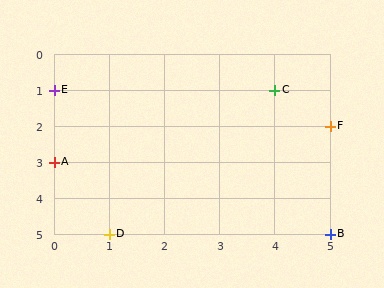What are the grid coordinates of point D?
Point D is at grid coordinates (1, 5).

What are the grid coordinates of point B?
Point B is at grid coordinates (5, 5).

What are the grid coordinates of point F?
Point F is at grid coordinates (5, 2).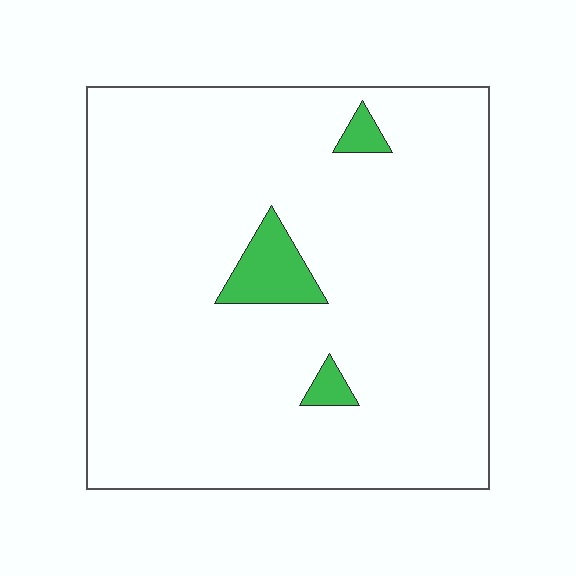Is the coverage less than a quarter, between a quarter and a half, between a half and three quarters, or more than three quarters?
Less than a quarter.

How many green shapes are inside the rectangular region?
3.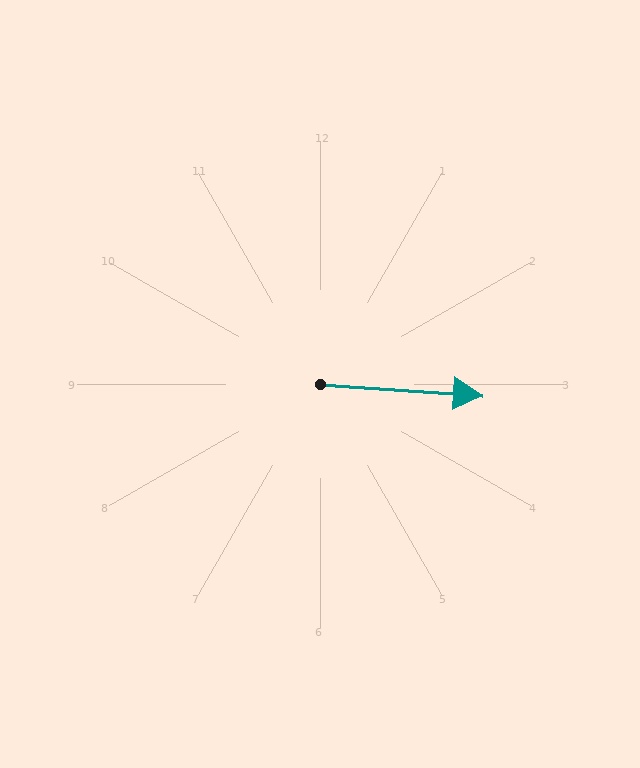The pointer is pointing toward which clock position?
Roughly 3 o'clock.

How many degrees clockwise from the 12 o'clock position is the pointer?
Approximately 94 degrees.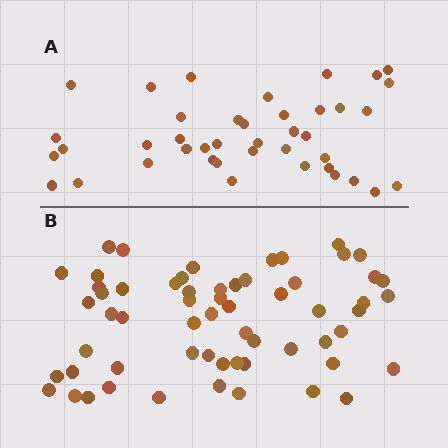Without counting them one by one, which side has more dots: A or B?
Region B (the bottom region) has more dots.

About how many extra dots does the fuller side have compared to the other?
Region B has approximately 20 more dots than region A.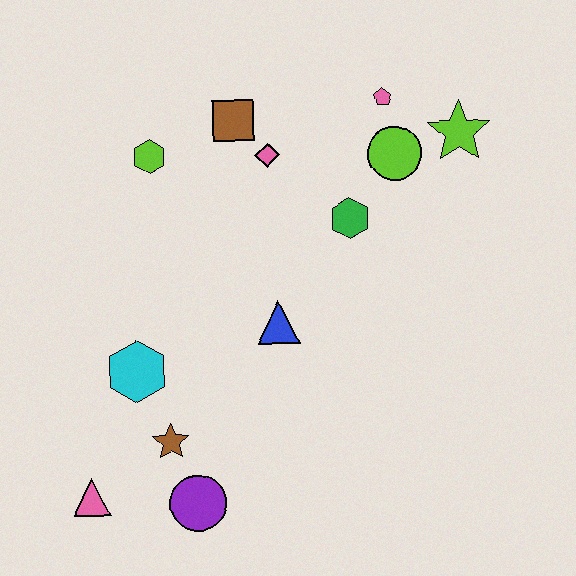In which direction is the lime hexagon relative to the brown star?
The lime hexagon is above the brown star.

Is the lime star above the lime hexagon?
Yes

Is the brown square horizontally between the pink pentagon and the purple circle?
Yes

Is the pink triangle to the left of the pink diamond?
Yes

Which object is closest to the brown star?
The purple circle is closest to the brown star.